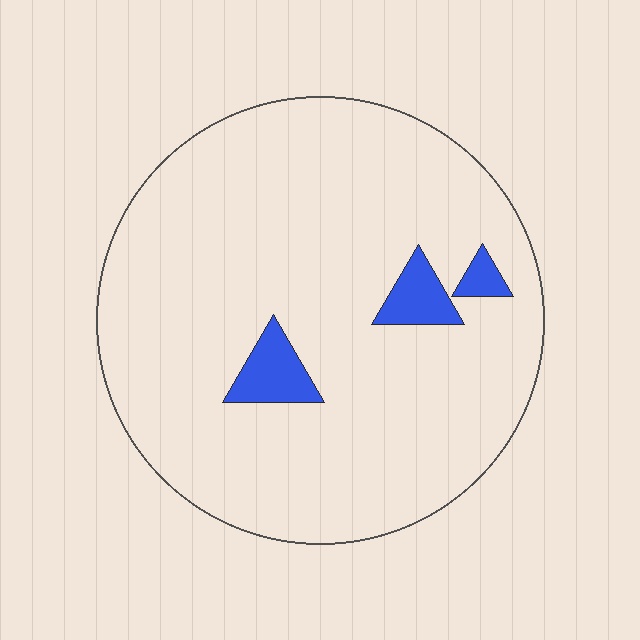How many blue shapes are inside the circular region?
3.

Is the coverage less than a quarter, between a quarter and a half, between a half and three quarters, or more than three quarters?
Less than a quarter.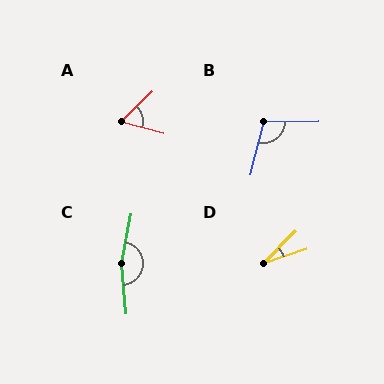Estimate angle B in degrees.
Approximately 104 degrees.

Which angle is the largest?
C, at approximately 164 degrees.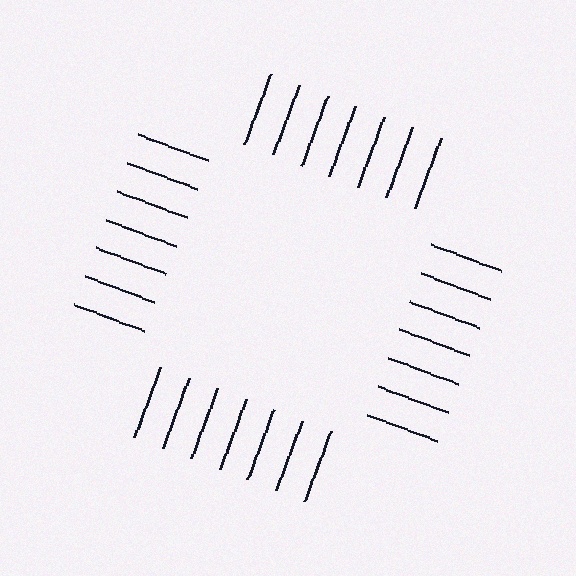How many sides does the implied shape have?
4 sides — the line-ends trace a square.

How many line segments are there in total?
28 — 7 along each of the 4 edges.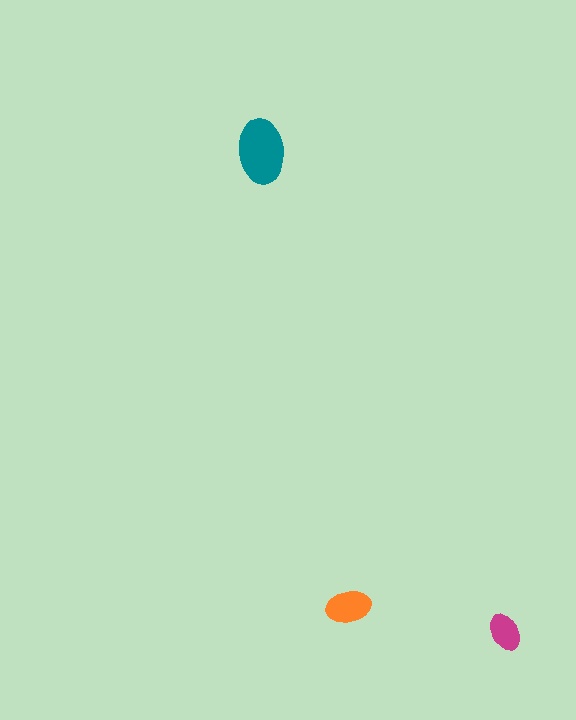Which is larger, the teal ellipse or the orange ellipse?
The teal one.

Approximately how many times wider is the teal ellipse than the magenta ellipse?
About 1.5 times wider.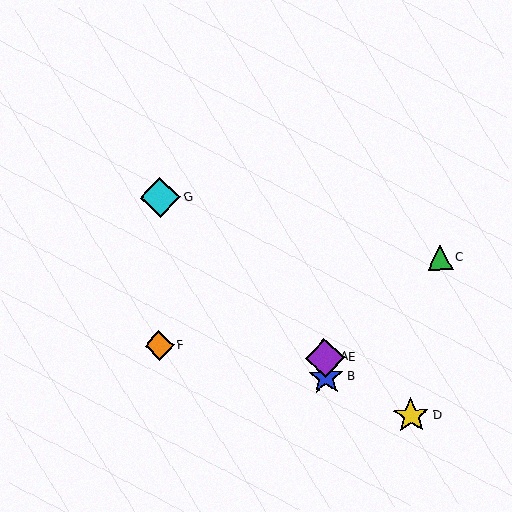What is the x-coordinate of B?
Object B is at x≈326.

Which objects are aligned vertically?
Objects A, B, E are aligned vertically.